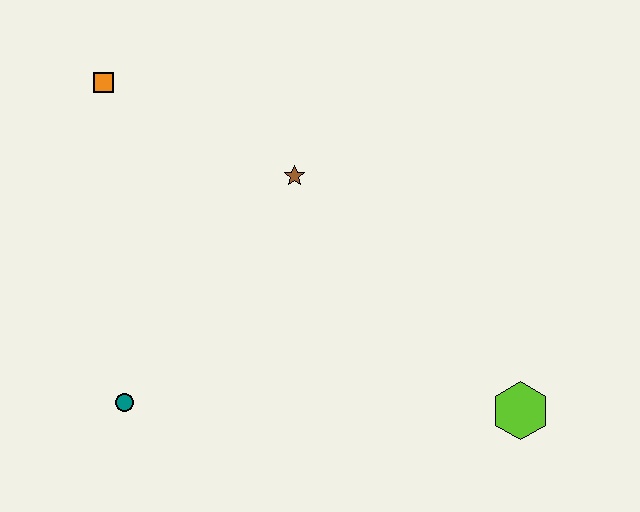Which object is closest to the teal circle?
The brown star is closest to the teal circle.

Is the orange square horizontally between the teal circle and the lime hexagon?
No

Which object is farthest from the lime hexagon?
The orange square is farthest from the lime hexagon.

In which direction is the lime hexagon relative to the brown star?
The lime hexagon is below the brown star.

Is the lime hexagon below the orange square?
Yes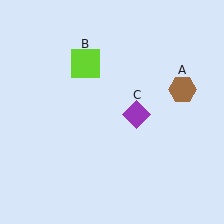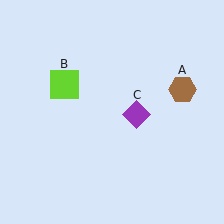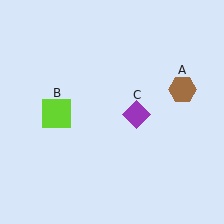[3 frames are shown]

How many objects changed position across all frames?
1 object changed position: lime square (object B).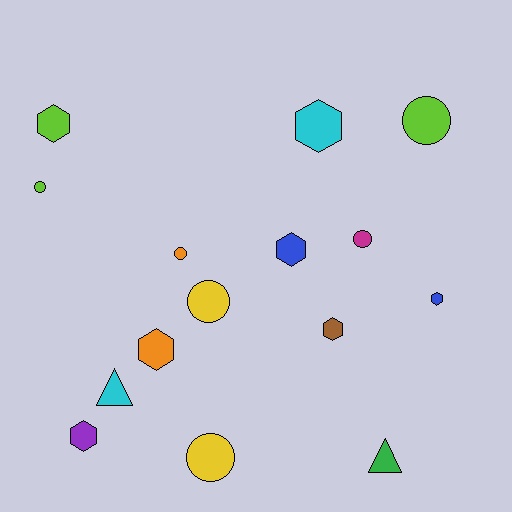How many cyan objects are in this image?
There are 2 cyan objects.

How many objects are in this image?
There are 15 objects.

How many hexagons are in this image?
There are 7 hexagons.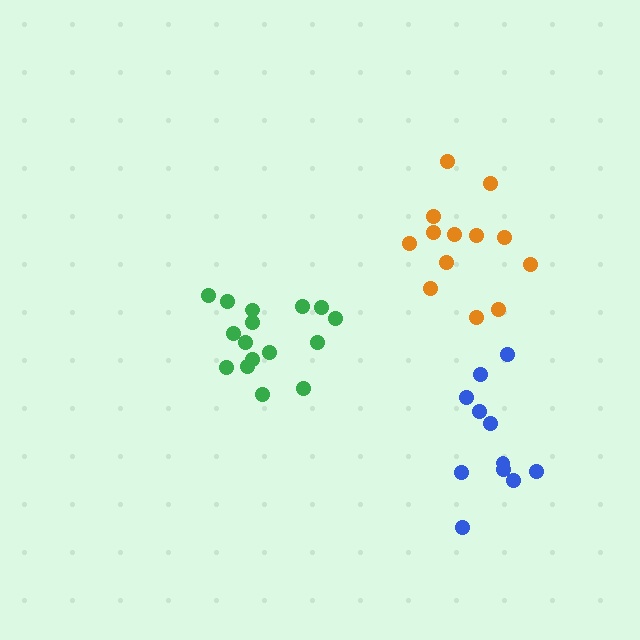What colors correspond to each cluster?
The clusters are colored: green, blue, orange.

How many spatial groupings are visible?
There are 3 spatial groupings.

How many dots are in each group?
Group 1: 16 dots, Group 2: 11 dots, Group 3: 13 dots (40 total).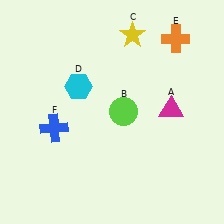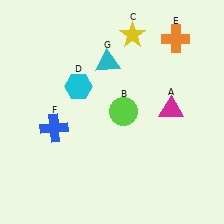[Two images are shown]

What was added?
A cyan triangle (G) was added in Image 2.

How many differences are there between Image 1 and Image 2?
There is 1 difference between the two images.